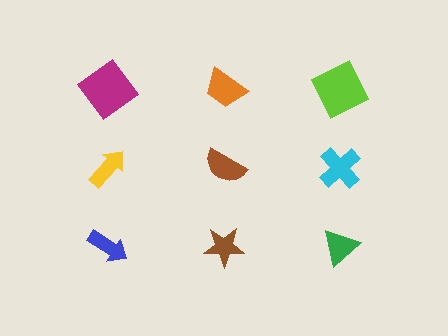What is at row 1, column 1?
A magenta diamond.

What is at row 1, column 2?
An orange trapezoid.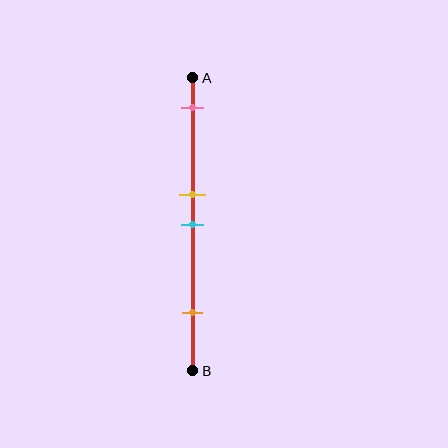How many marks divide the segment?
There are 4 marks dividing the segment.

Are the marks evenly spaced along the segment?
No, the marks are not evenly spaced.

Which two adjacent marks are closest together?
The yellow and cyan marks are the closest adjacent pair.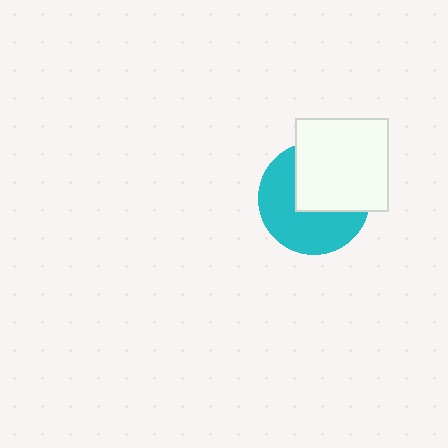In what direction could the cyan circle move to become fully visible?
The cyan circle could move toward the lower-left. That would shift it out from behind the white square entirely.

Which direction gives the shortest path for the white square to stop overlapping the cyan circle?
Moving toward the upper-right gives the shortest separation.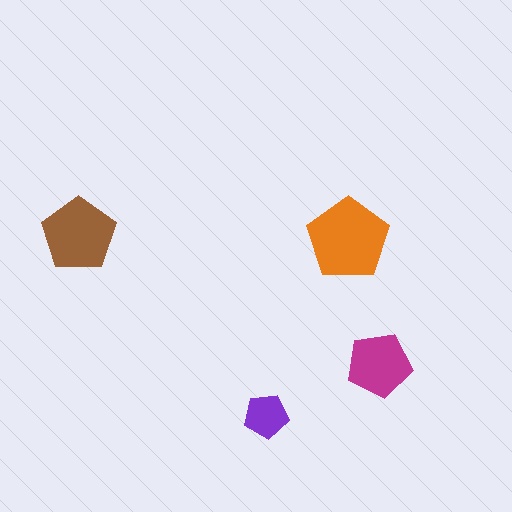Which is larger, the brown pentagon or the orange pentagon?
The orange one.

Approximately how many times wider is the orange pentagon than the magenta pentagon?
About 1.5 times wider.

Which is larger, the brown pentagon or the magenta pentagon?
The brown one.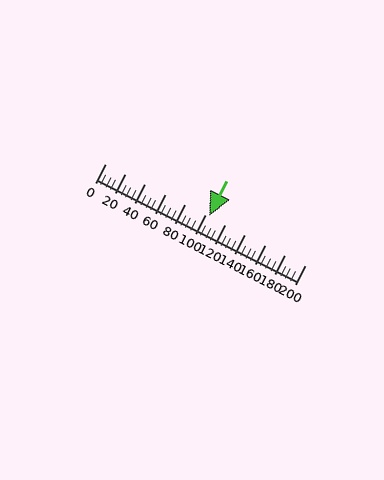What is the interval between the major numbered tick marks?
The major tick marks are spaced 20 units apart.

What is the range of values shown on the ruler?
The ruler shows values from 0 to 200.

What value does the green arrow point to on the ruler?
The green arrow points to approximately 104.